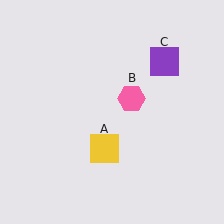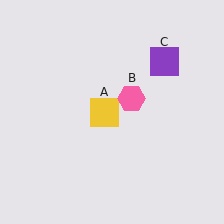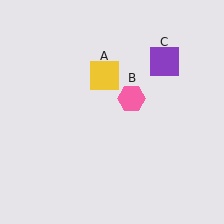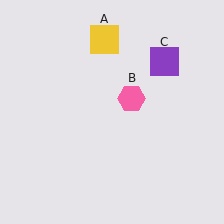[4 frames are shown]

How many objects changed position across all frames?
1 object changed position: yellow square (object A).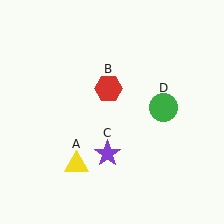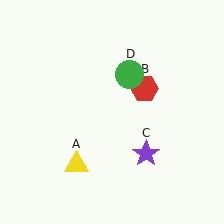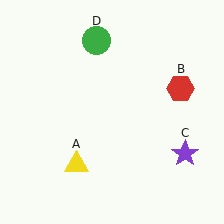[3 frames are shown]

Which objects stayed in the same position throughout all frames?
Yellow triangle (object A) remained stationary.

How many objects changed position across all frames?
3 objects changed position: red hexagon (object B), purple star (object C), green circle (object D).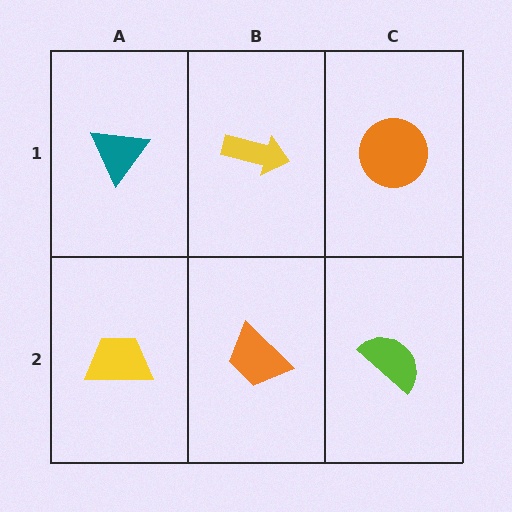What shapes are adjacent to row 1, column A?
A yellow trapezoid (row 2, column A), a yellow arrow (row 1, column B).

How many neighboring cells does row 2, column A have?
2.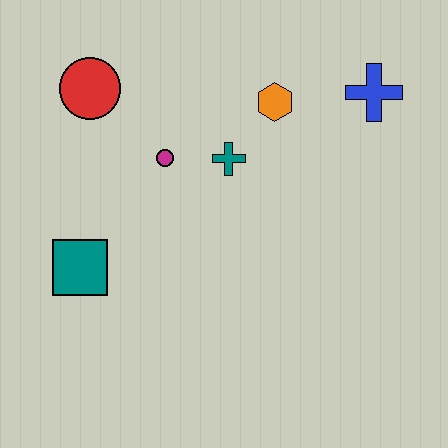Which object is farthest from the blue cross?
The teal square is farthest from the blue cross.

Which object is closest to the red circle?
The magenta circle is closest to the red circle.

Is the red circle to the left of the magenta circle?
Yes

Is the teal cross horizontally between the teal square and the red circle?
No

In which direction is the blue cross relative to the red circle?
The blue cross is to the right of the red circle.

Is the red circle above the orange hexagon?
Yes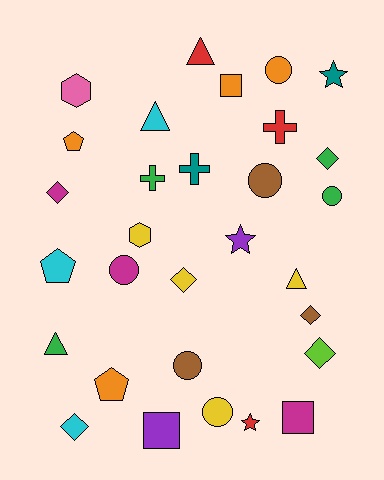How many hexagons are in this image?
There are 2 hexagons.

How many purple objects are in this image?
There are 2 purple objects.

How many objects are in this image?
There are 30 objects.